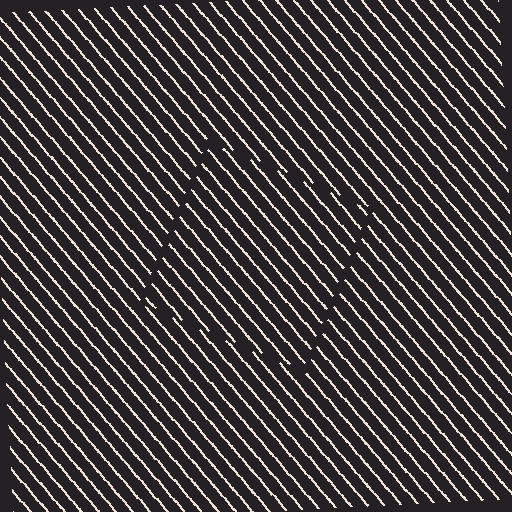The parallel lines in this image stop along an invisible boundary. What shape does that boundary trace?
An illusory square. The interior of the shape contains the same grating, shifted by half a period — the contour is defined by the phase discontinuity where line-ends from the inner and outer gratings abut.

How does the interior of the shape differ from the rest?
The interior of the shape contains the same grating, shifted by half a period — the contour is defined by the phase discontinuity where line-ends from the inner and outer gratings abut.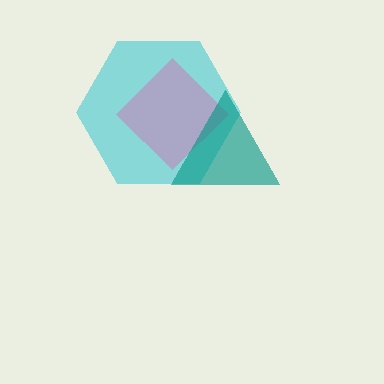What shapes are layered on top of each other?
The layered shapes are: a cyan hexagon, a pink diamond, a teal triangle.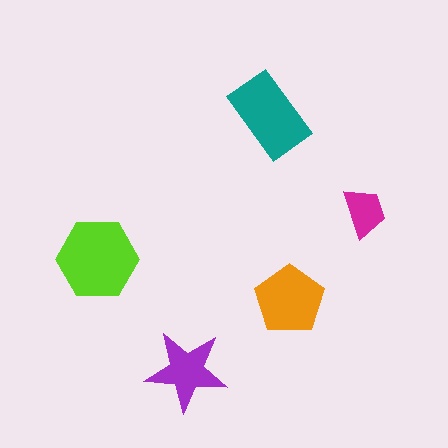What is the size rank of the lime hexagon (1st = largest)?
1st.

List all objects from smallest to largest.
The magenta trapezoid, the purple star, the orange pentagon, the teal rectangle, the lime hexagon.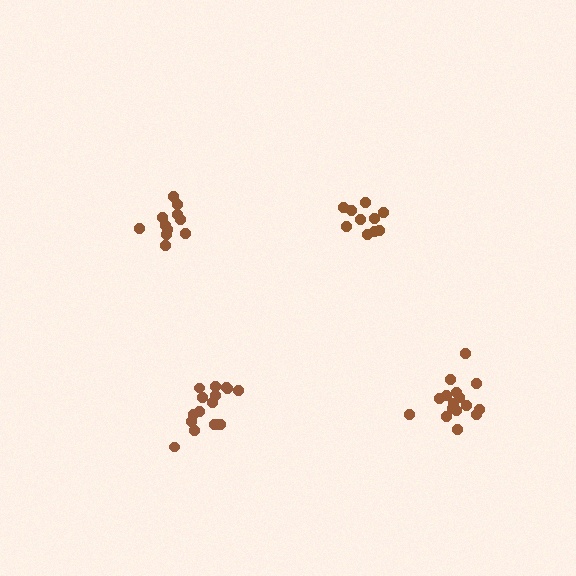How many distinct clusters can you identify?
There are 4 distinct clusters.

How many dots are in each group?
Group 1: 11 dots, Group 2: 16 dots, Group 3: 10 dots, Group 4: 16 dots (53 total).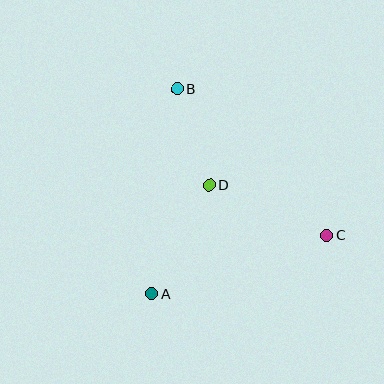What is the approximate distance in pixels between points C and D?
The distance between C and D is approximately 129 pixels.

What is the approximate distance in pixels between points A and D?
The distance between A and D is approximately 123 pixels.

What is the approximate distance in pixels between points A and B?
The distance between A and B is approximately 206 pixels.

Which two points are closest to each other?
Points B and D are closest to each other.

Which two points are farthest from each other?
Points B and C are farthest from each other.